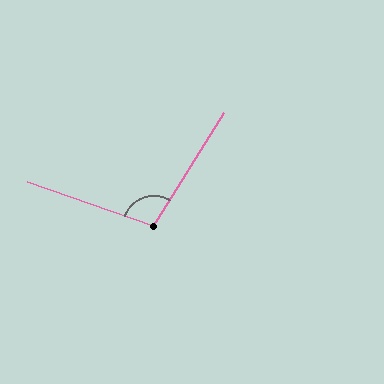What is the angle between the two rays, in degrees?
Approximately 102 degrees.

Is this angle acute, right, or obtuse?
It is obtuse.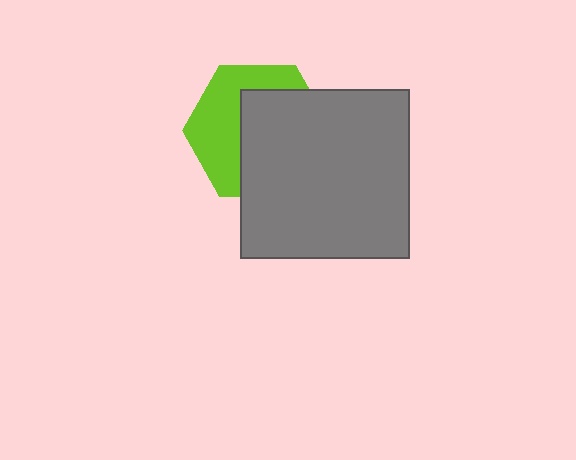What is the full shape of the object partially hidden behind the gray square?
The partially hidden object is a lime hexagon.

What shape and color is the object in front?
The object in front is a gray square.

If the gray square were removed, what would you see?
You would see the complete lime hexagon.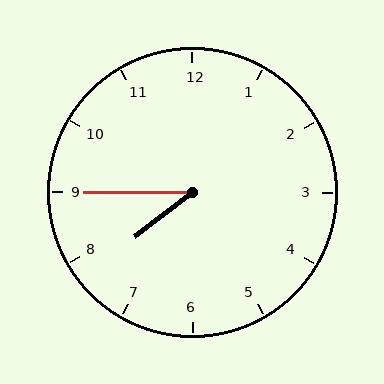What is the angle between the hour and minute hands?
Approximately 38 degrees.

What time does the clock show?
7:45.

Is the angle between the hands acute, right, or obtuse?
It is acute.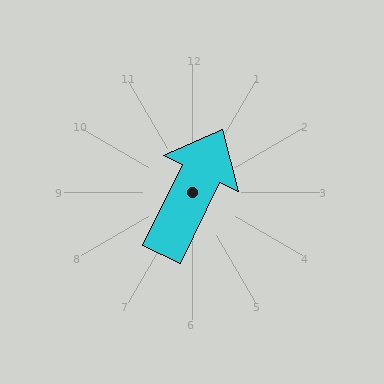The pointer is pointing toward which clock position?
Roughly 1 o'clock.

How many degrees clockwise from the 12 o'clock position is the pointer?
Approximately 26 degrees.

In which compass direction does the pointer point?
Northeast.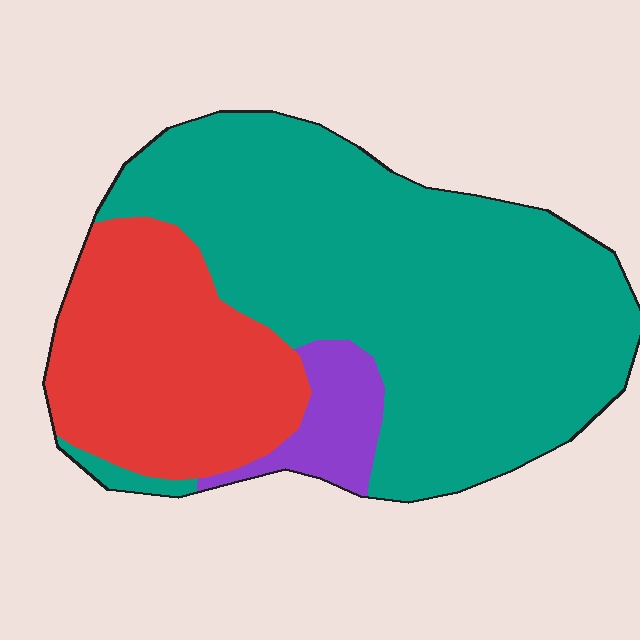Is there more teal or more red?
Teal.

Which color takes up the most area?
Teal, at roughly 65%.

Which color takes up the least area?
Purple, at roughly 5%.